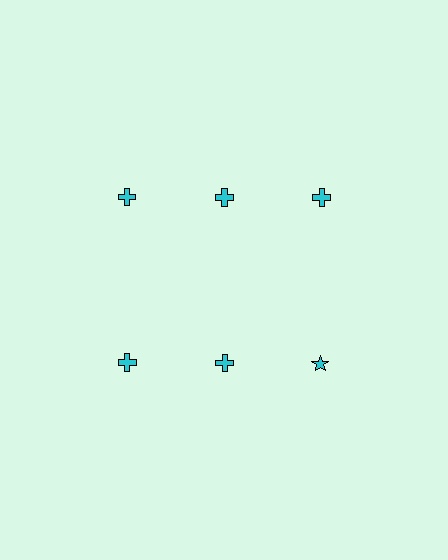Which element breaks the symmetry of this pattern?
The cyan star in the second row, center column breaks the symmetry. All other shapes are cyan crosses.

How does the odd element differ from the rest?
It has a different shape: star instead of cross.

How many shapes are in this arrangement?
There are 6 shapes arranged in a grid pattern.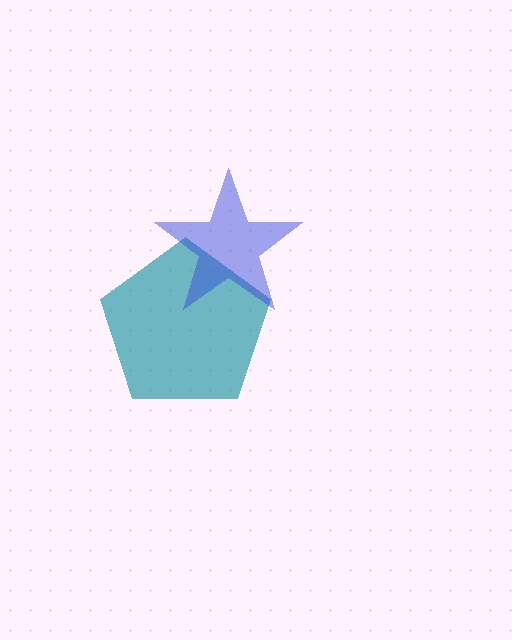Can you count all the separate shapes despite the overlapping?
Yes, there are 2 separate shapes.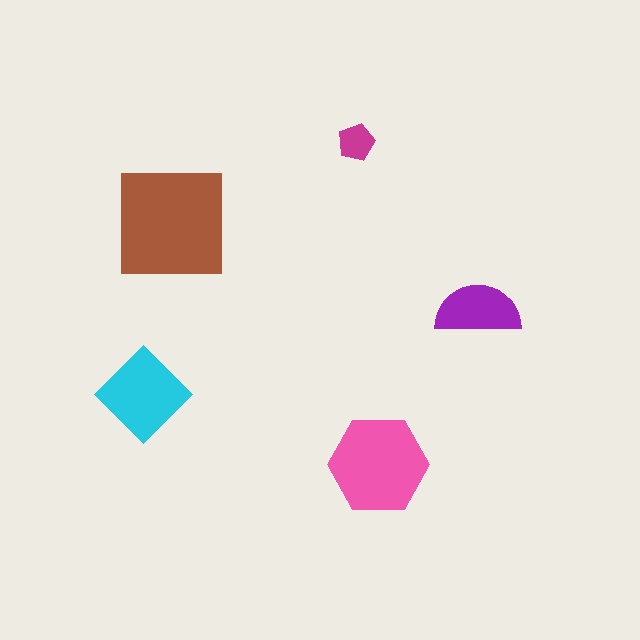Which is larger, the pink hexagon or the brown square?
The brown square.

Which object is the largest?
The brown square.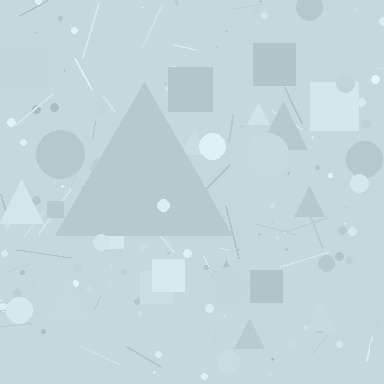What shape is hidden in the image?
A triangle is hidden in the image.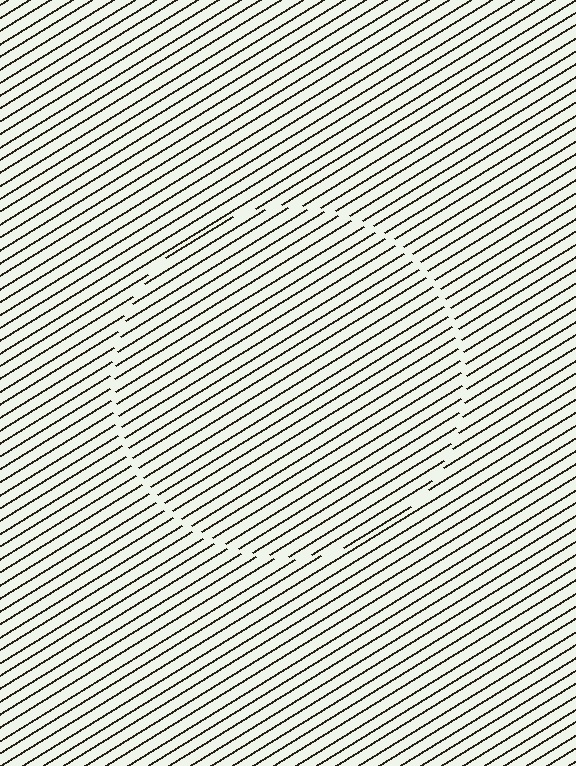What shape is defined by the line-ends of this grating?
An illusory circle. The interior of the shape contains the same grating, shifted by half a period — the contour is defined by the phase discontinuity where line-ends from the inner and outer gratings abut.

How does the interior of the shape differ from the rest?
The interior of the shape contains the same grating, shifted by half a period — the contour is defined by the phase discontinuity where line-ends from the inner and outer gratings abut.